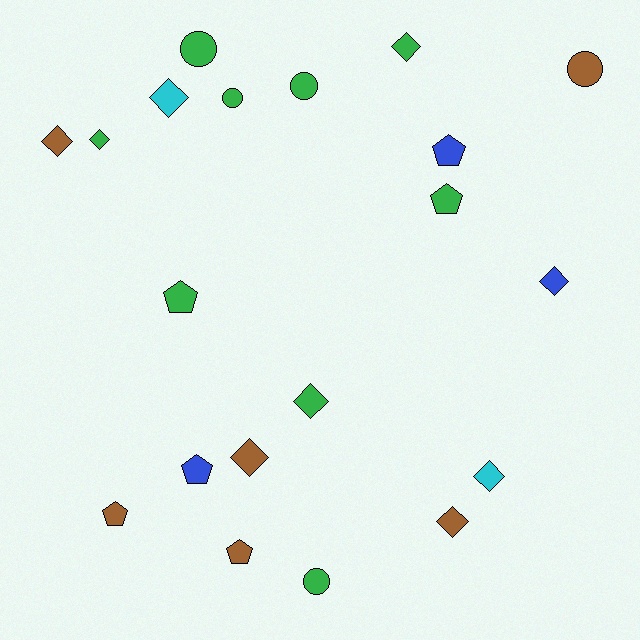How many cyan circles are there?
There are no cyan circles.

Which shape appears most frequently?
Diamond, with 9 objects.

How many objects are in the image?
There are 20 objects.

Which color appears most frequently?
Green, with 9 objects.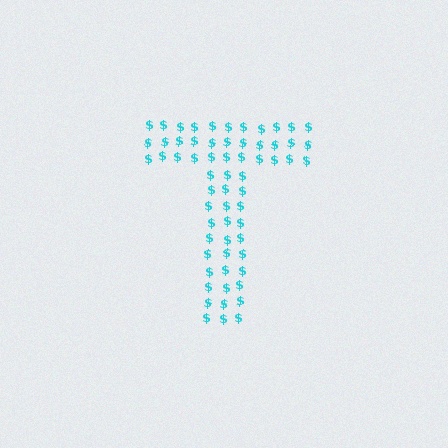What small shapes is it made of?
It is made of small dollar signs.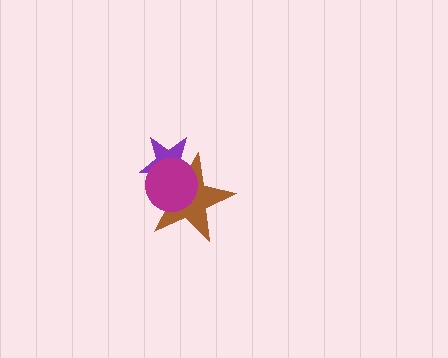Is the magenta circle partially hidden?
No, no other shape covers it.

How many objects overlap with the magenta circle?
2 objects overlap with the magenta circle.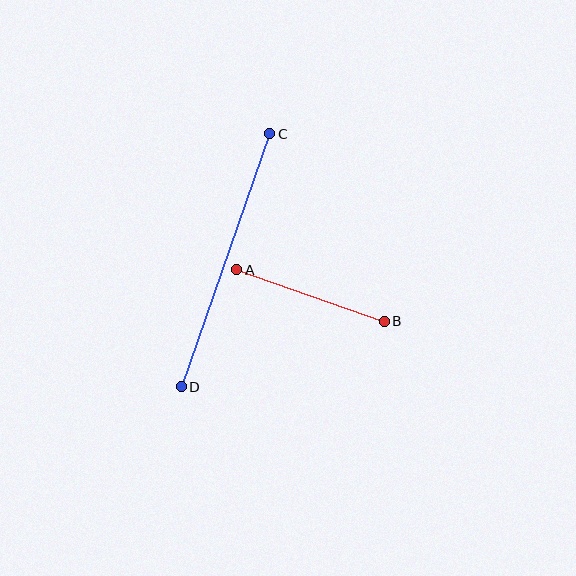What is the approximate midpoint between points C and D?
The midpoint is at approximately (225, 260) pixels.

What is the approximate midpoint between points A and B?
The midpoint is at approximately (311, 295) pixels.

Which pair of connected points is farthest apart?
Points C and D are farthest apart.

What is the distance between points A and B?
The distance is approximately 156 pixels.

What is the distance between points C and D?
The distance is approximately 268 pixels.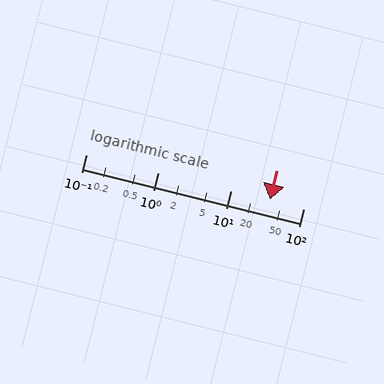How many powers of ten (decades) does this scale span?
The scale spans 3 decades, from 0.1 to 100.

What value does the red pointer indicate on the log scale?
The pointer indicates approximately 35.